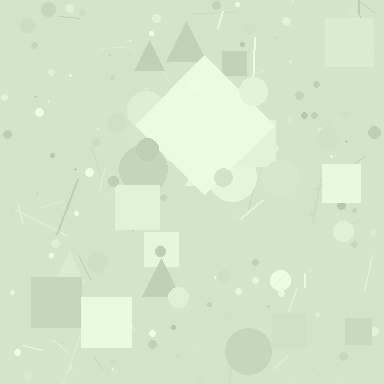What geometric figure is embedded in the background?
A diamond is embedded in the background.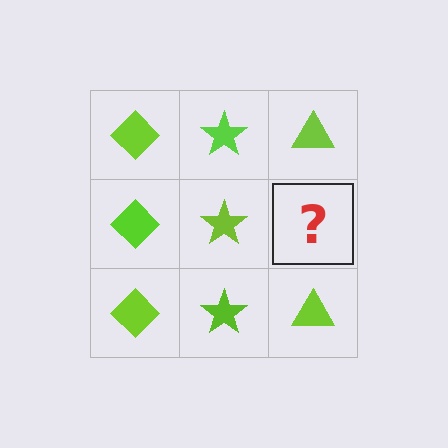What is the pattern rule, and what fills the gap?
The rule is that each column has a consistent shape. The gap should be filled with a lime triangle.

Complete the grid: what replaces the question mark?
The question mark should be replaced with a lime triangle.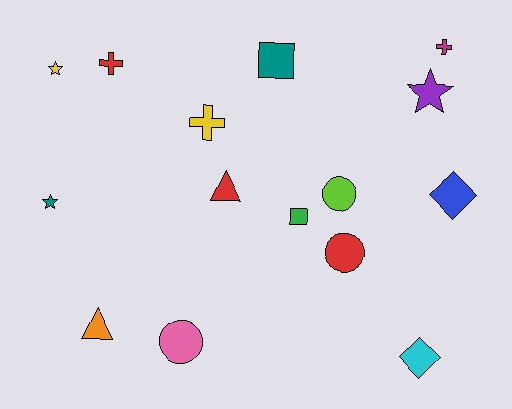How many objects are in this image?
There are 15 objects.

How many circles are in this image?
There are 3 circles.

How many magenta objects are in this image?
There is 1 magenta object.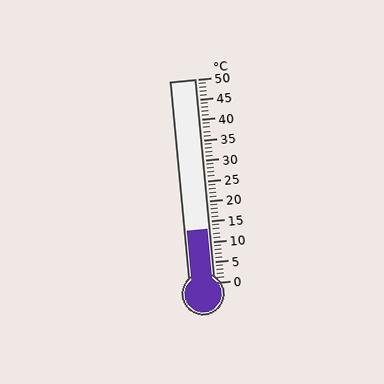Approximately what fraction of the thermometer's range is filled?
The thermometer is filled to approximately 25% of its range.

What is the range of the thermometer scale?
The thermometer scale ranges from 0°C to 50°C.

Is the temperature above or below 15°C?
The temperature is below 15°C.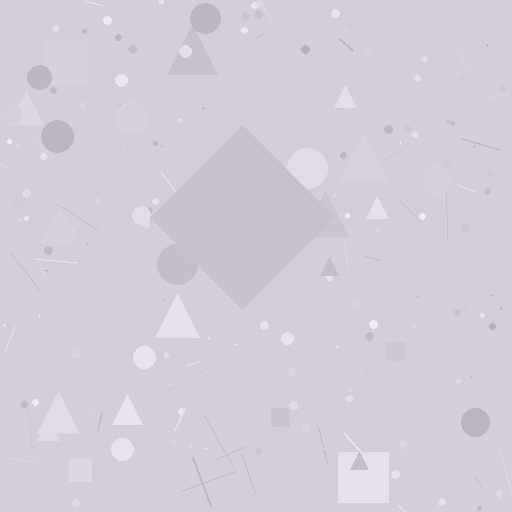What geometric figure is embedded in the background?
A diamond is embedded in the background.